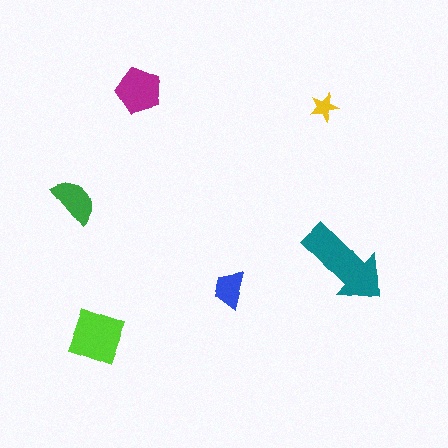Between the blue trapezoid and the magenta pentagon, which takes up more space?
The magenta pentagon.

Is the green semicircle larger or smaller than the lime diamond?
Smaller.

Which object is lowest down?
The lime diamond is bottommost.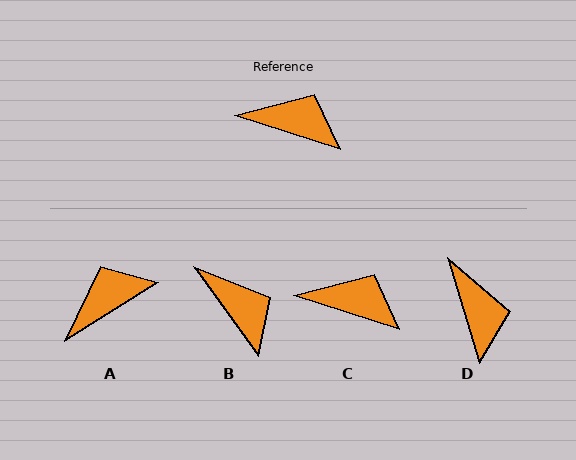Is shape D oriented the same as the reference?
No, it is off by about 55 degrees.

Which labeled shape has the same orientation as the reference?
C.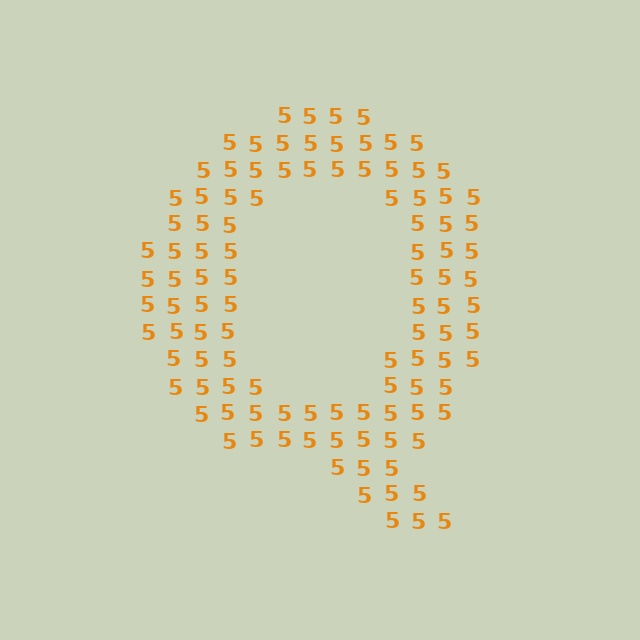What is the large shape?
The large shape is the letter Q.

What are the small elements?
The small elements are digit 5's.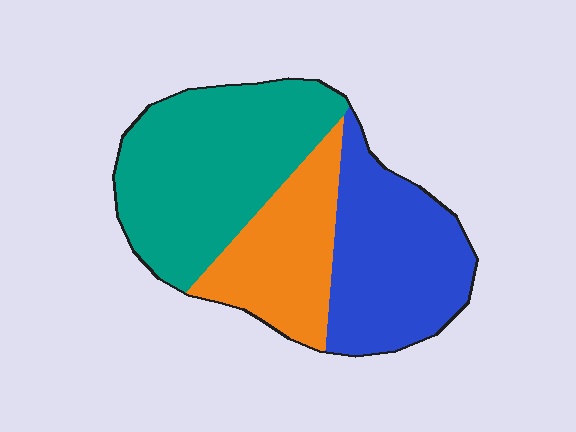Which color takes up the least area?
Orange, at roughly 25%.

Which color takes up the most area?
Teal, at roughly 45%.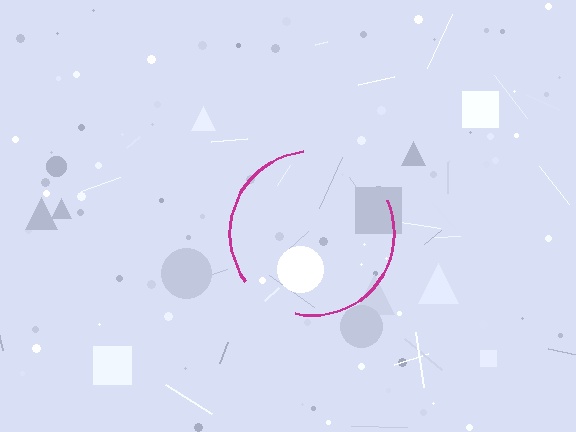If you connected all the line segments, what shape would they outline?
They would outline a circle.